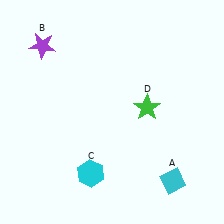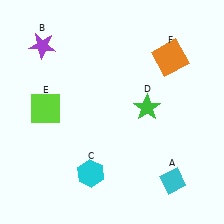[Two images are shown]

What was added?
A lime square (E), an orange square (F) were added in Image 2.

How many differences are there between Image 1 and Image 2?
There are 2 differences between the two images.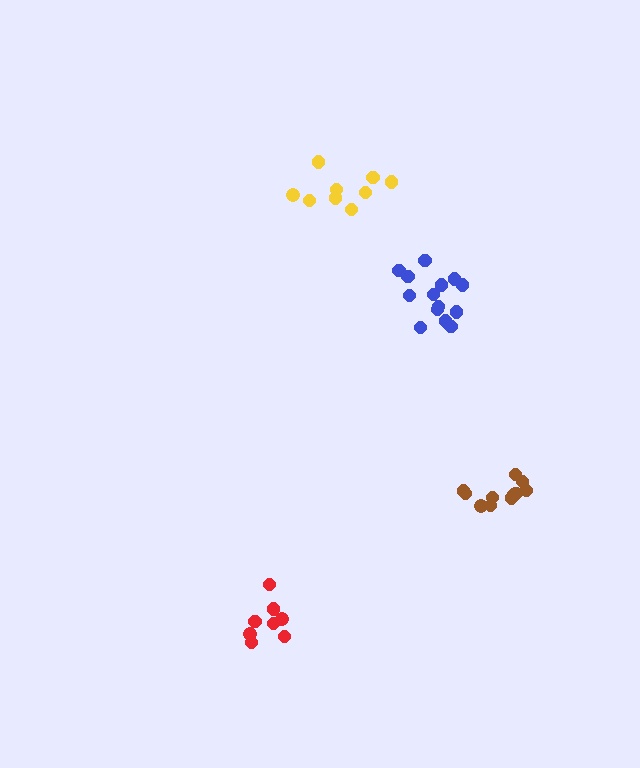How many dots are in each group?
Group 1: 8 dots, Group 2: 11 dots, Group 3: 9 dots, Group 4: 14 dots (42 total).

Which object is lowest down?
The red cluster is bottommost.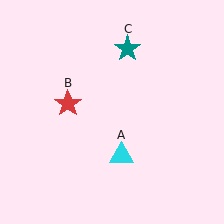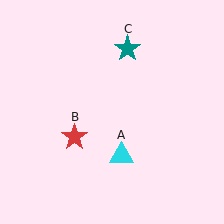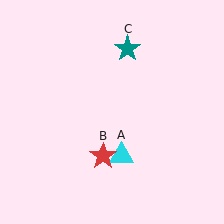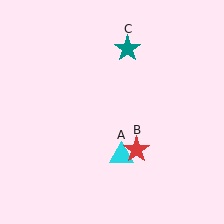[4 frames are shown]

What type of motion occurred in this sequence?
The red star (object B) rotated counterclockwise around the center of the scene.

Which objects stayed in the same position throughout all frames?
Cyan triangle (object A) and teal star (object C) remained stationary.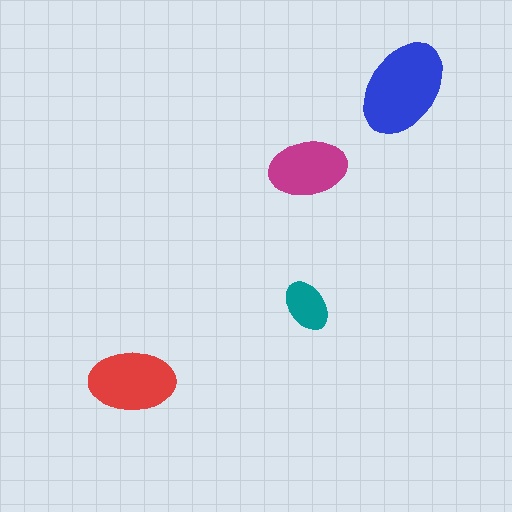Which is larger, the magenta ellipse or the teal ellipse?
The magenta one.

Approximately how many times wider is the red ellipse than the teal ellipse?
About 1.5 times wider.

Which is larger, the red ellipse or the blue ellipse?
The blue one.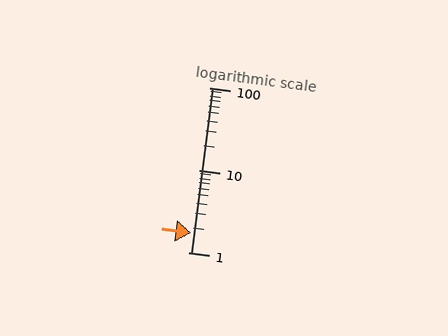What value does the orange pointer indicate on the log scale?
The pointer indicates approximately 1.7.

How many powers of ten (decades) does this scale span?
The scale spans 2 decades, from 1 to 100.